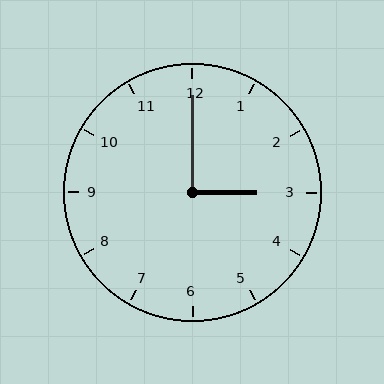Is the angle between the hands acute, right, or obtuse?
It is right.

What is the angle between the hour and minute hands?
Approximately 90 degrees.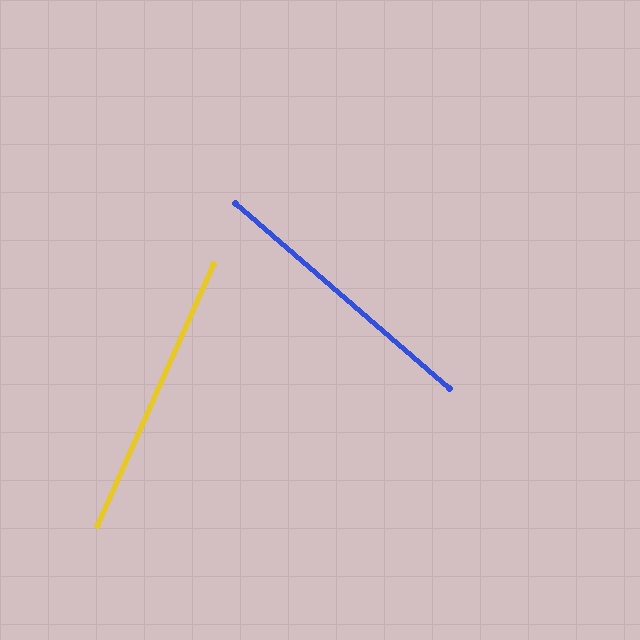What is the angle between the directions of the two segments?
Approximately 73 degrees.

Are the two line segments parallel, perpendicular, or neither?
Neither parallel nor perpendicular — they differ by about 73°.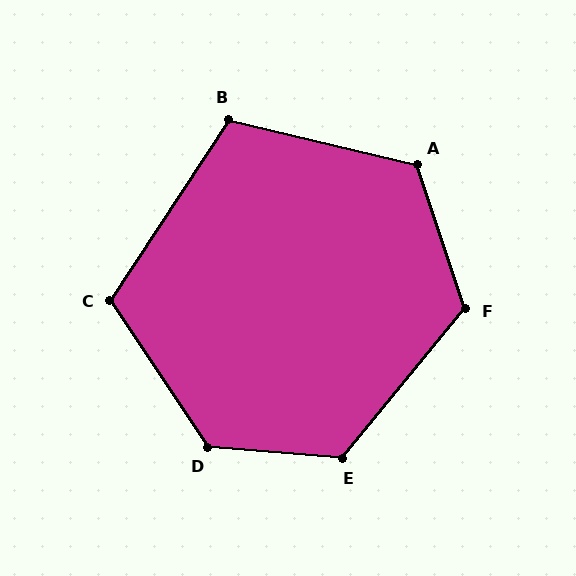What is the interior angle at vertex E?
Approximately 125 degrees (obtuse).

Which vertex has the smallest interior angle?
B, at approximately 110 degrees.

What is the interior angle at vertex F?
Approximately 122 degrees (obtuse).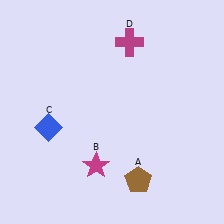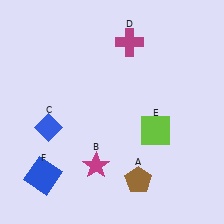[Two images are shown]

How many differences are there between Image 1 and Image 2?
There are 2 differences between the two images.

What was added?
A lime square (E), a blue square (F) were added in Image 2.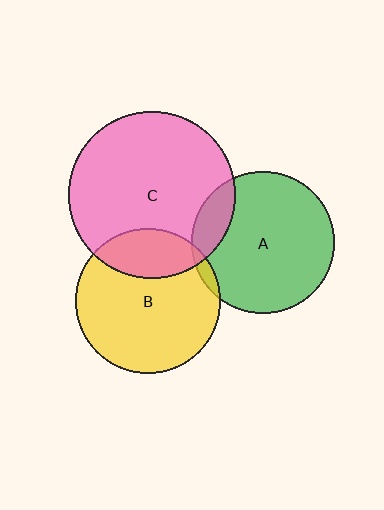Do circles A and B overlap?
Yes.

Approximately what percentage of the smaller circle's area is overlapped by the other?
Approximately 5%.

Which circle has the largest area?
Circle C (pink).